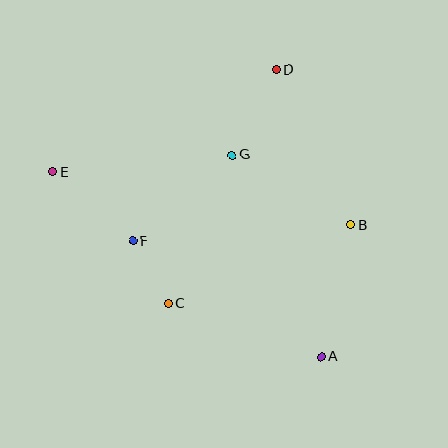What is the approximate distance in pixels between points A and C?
The distance between A and C is approximately 162 pixels.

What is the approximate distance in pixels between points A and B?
The distance between A and B is approximately 135 pixels.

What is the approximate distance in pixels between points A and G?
The distance between A and G is approximately 221 pixels.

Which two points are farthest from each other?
Points A and E are farthest from each other.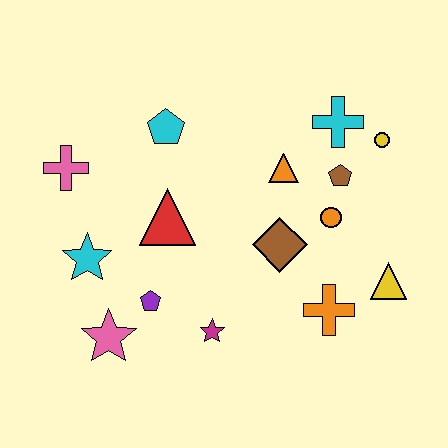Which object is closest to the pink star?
The purple pentagon is closest to the pink star.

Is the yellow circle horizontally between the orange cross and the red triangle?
No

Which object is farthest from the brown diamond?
The pink cross is farthest from the brown diamond.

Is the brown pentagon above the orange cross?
Yes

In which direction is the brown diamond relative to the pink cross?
The brown diamond is to the right of the pink cross.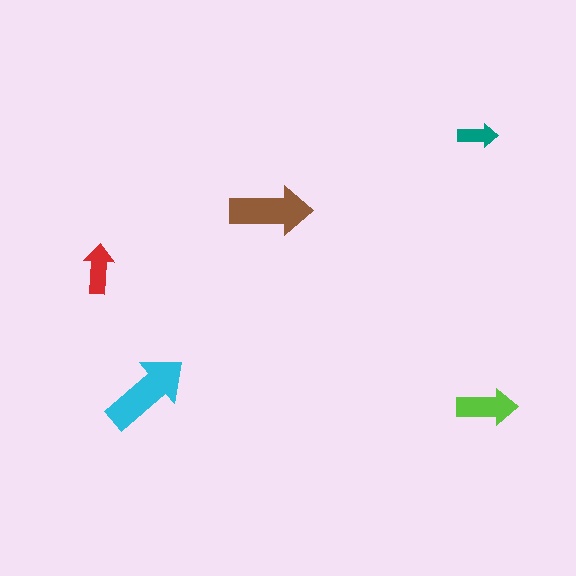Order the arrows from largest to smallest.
the cyan one, the brown one, the lime one, the red one, the teal one.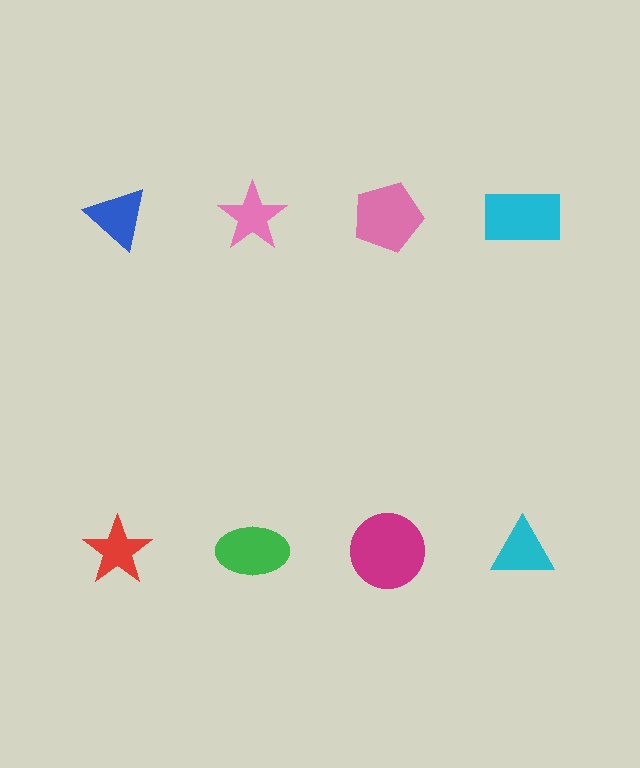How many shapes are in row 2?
4 shapes.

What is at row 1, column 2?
A pink star.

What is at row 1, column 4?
A cyan rectangle.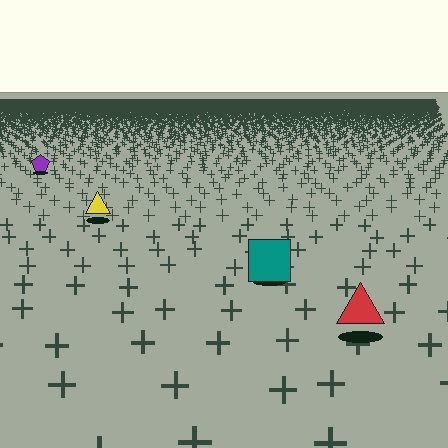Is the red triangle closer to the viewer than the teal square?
Yes. The red triangle is closer — you can tell from the texture gradient: the ground texture is coarser near it.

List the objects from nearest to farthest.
From nearest to farthest: the red triangle, the teal square, the yellow triangle, the purple pentagon.